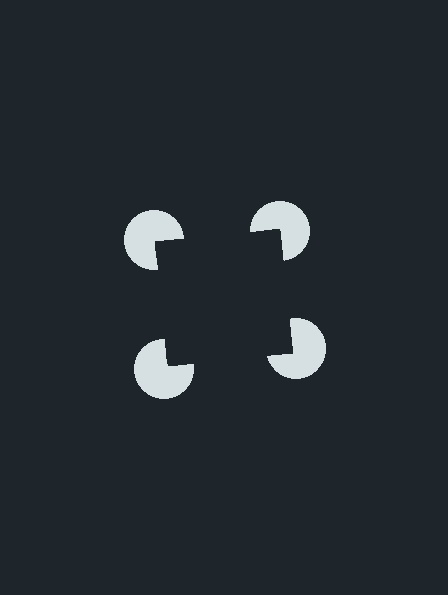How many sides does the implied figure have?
4 sides.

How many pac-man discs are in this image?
There are 4 — one at each vertex of the illusory square.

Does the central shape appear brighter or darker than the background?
It typically appears slightly darker than the background, even though no actual brightness change is drawn.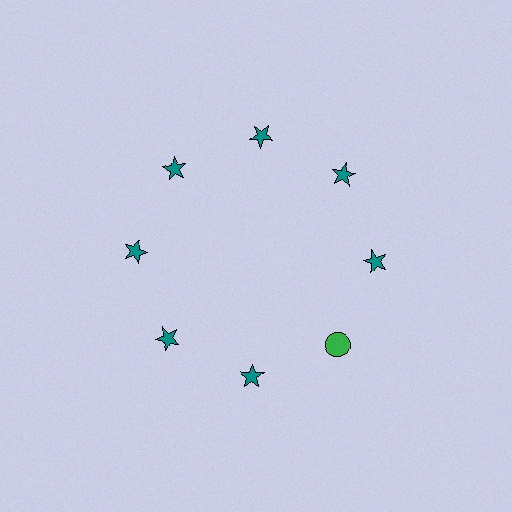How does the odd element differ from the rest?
It differs in both color (green instead of teal) and shape (circle instead of star).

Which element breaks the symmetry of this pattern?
The green circle at roughly the 4 o'clock position breaks the symmetry. All other shapes are teal stars.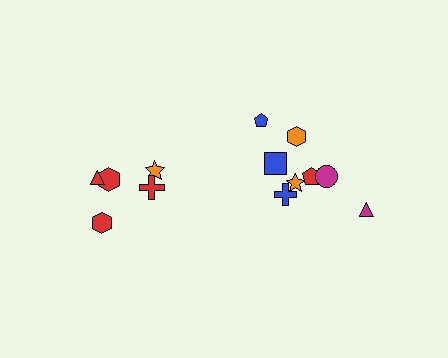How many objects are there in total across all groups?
There are 13 objects.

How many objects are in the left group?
There are 5 objects.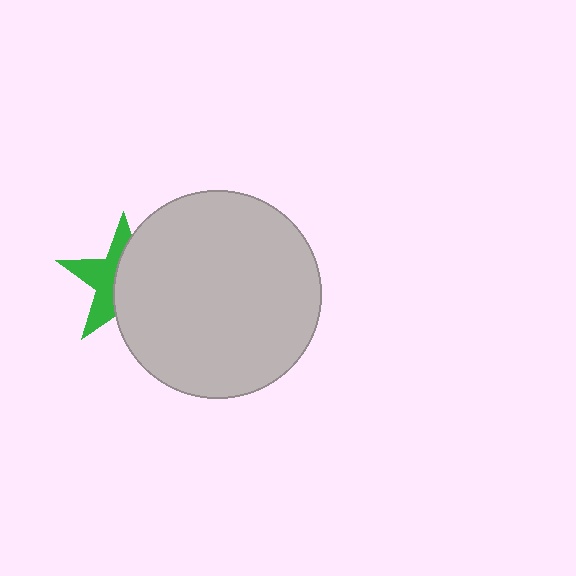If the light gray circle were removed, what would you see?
You would see the complete green star.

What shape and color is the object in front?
The object in front is a light gray circle.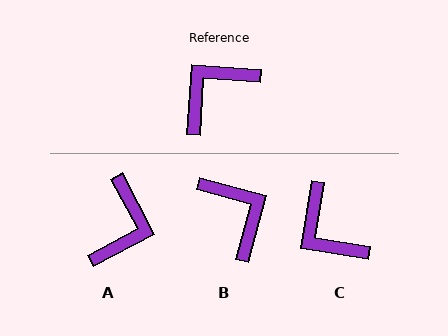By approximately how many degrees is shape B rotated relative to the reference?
Approximately 102 degrees clockwise.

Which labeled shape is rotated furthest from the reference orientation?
A, about 148 degrees away.